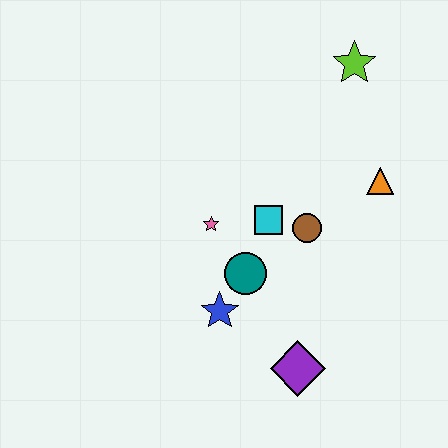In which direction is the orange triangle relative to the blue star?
The orange triangle is to the right of the blue star.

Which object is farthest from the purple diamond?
The lime star is farthest from the purple diamond.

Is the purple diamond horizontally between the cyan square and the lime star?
Yes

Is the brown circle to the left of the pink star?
No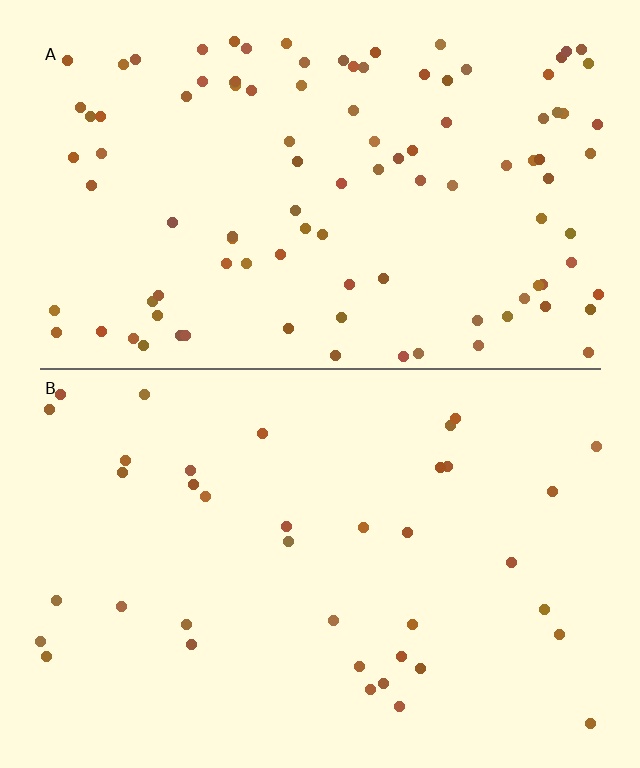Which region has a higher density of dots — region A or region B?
A (the top).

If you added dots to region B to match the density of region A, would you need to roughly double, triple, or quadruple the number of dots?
Approximately triple.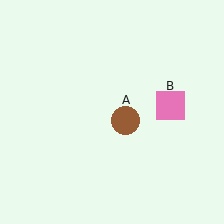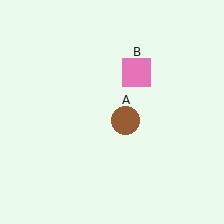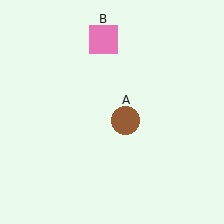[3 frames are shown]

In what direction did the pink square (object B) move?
The pink square (object B) moved up and to the left.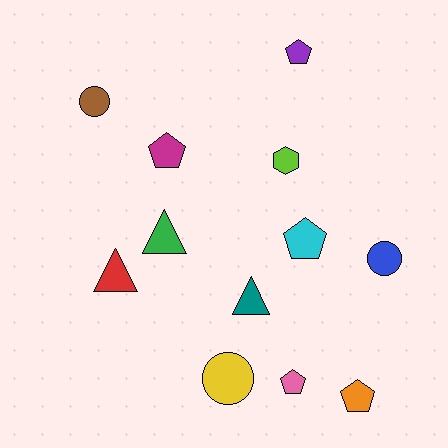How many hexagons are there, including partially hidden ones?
There is 1 hexagon.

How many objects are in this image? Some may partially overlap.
There are 12 objects.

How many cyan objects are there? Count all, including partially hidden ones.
There is 1 cyan object.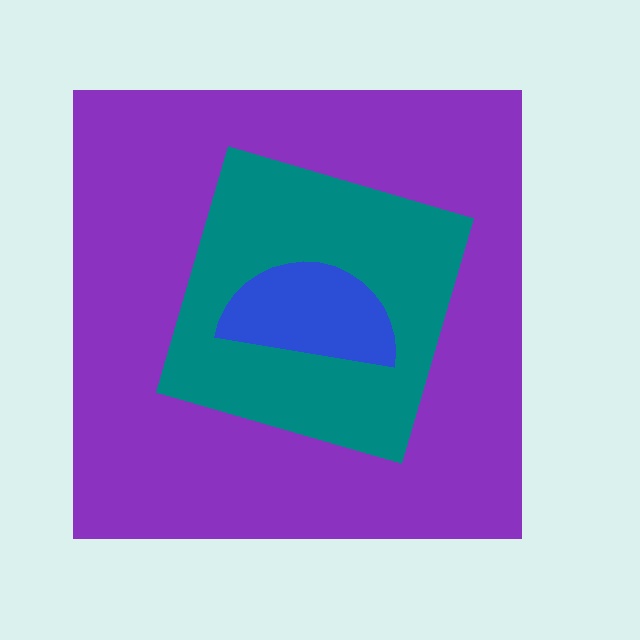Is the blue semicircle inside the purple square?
Yes.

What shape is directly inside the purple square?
The teal diamond.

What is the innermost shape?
The blue semicircle.